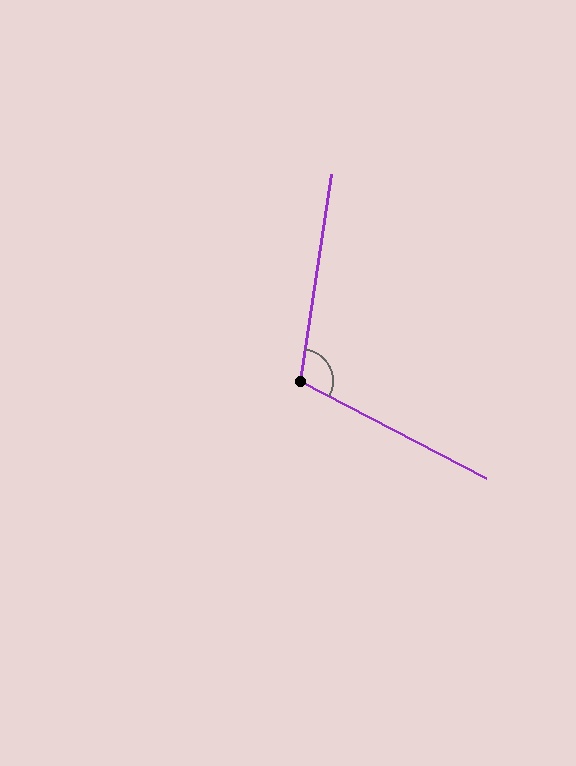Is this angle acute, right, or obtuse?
It is obtuse.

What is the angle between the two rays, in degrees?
Approximately 109 degrees.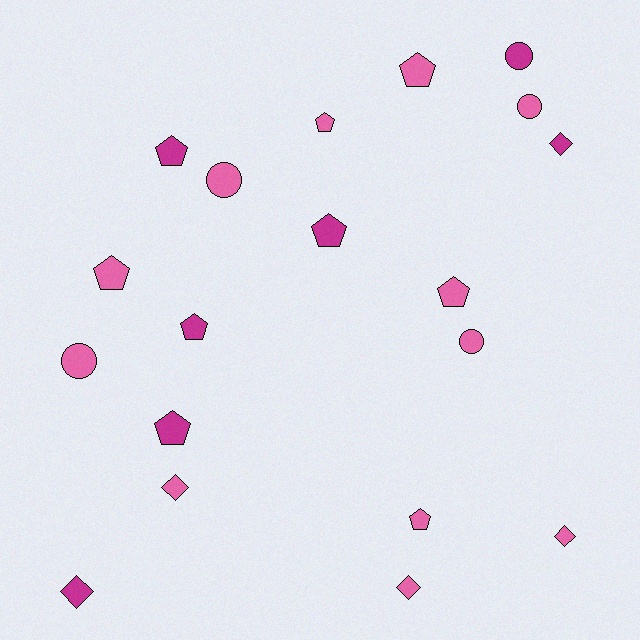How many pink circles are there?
There are 4 pink circles.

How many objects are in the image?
There are 19 objects.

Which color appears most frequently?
Pink, with 12 objects.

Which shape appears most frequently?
Pentagon, with 9 objects.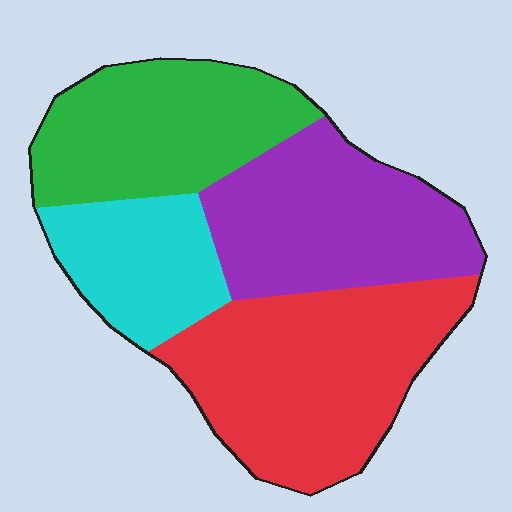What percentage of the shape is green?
Green takes up about one quarter (1/4) of the shape.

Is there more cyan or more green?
Green.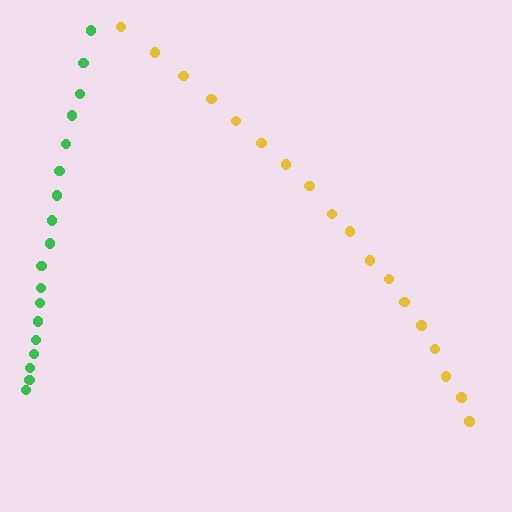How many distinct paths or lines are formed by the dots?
There are 2 distinct paths.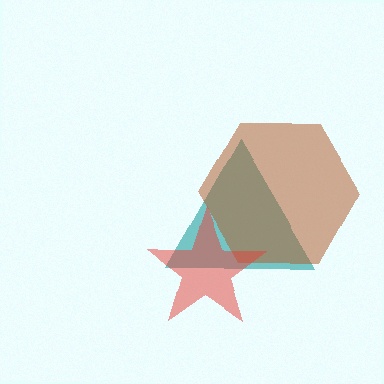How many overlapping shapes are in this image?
There are 3 overlapping shapes in the image.